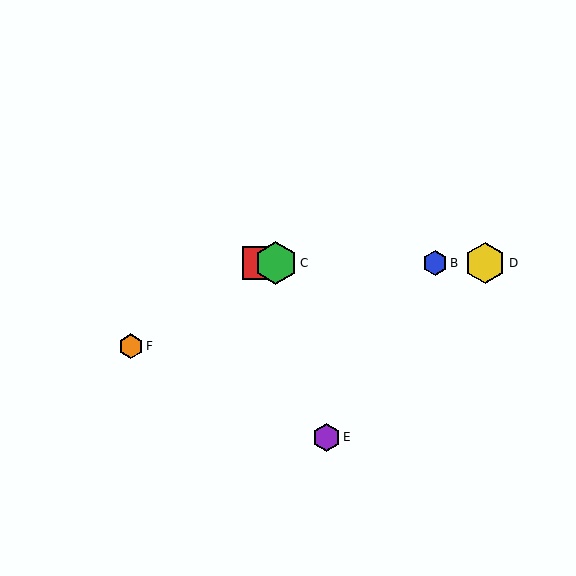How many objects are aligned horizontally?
4 objects (A, B, C, D) are aligned horizontally.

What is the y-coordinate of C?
Object C is at y≈263.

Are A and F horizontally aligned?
No, A is at y≈263 and F is at y≈346.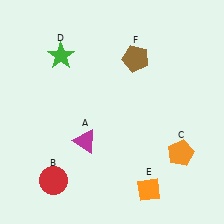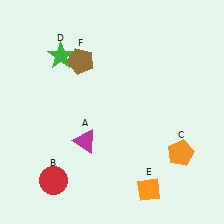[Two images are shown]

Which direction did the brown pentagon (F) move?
The brown pentagon (F) moved left.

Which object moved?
The brown pentagon (F) moved left.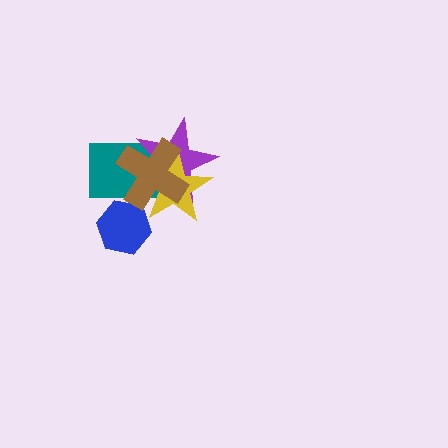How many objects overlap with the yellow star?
3 objects overlap with the yellow star.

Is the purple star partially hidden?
Yes, it is partially covered by another shape.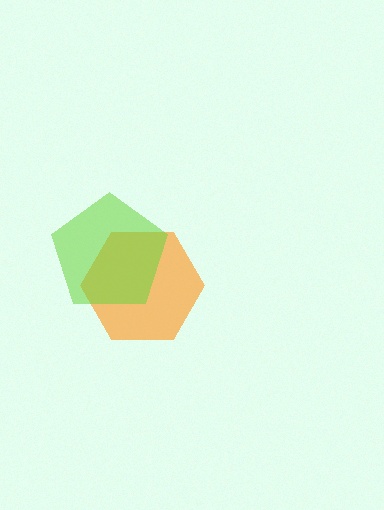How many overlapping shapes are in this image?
There are 2 overlapping shapes in the image.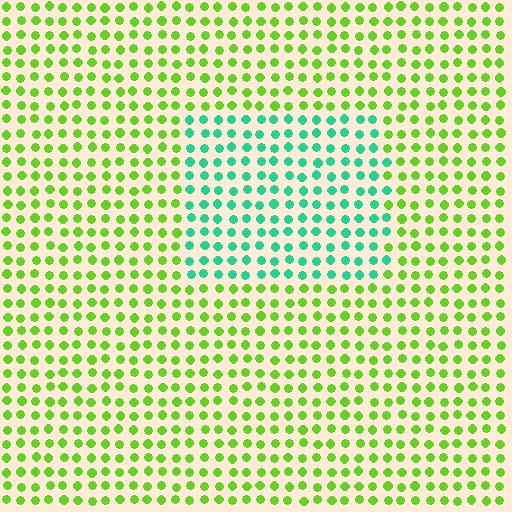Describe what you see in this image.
The image is filled with small lime elements in a uniform arrangement. A rectangle-shaped region is visible where the elements are tinted to a slightly different hue, forming a subtle color boundary.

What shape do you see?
I see a rectangle.